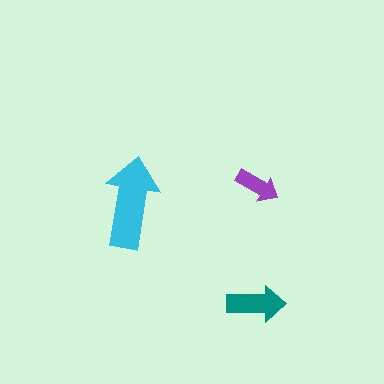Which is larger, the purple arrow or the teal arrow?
The teal one.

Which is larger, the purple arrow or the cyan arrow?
The cyan one.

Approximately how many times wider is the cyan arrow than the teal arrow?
About 1.5 times wider.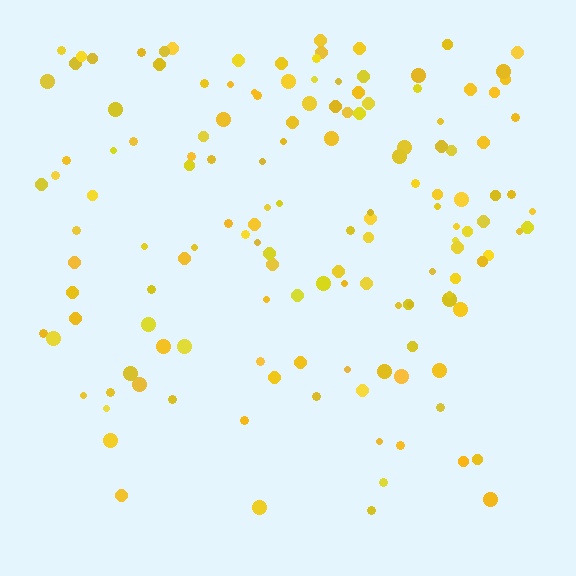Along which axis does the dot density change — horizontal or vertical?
Vertical.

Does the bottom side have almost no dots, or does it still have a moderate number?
Still a moderate number, just noticeably fewer than the top.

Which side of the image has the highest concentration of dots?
The top.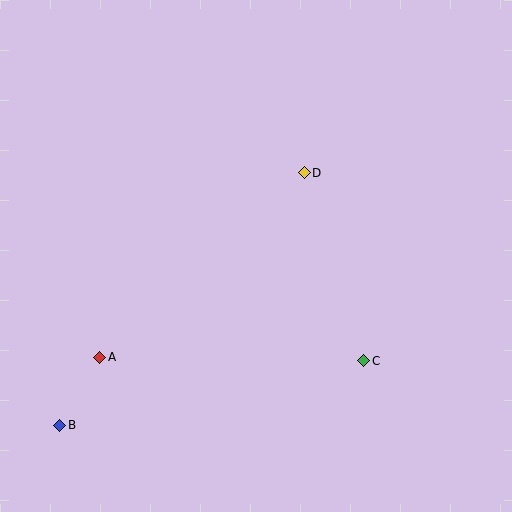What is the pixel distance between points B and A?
The distance between B and A is 79 pixels.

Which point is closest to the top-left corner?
Point D is closest to the top-left corner.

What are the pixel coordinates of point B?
Point B is at (60, 425).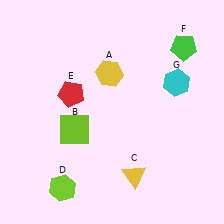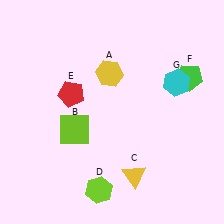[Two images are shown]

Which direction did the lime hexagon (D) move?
The lime hexagon (D) moved right.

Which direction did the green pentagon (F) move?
The green pentagon (F) moved down.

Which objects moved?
The objects that moved are: the lime hexagon (D), the green pentagon (F).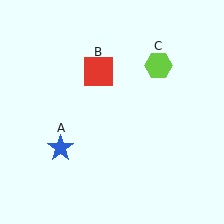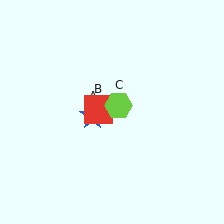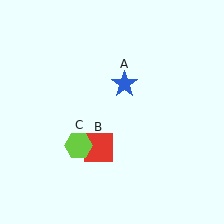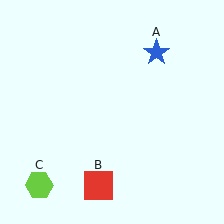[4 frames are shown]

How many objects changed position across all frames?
3 objects changed position: blue star (object A), red square (object B), lime hexagon (object C).